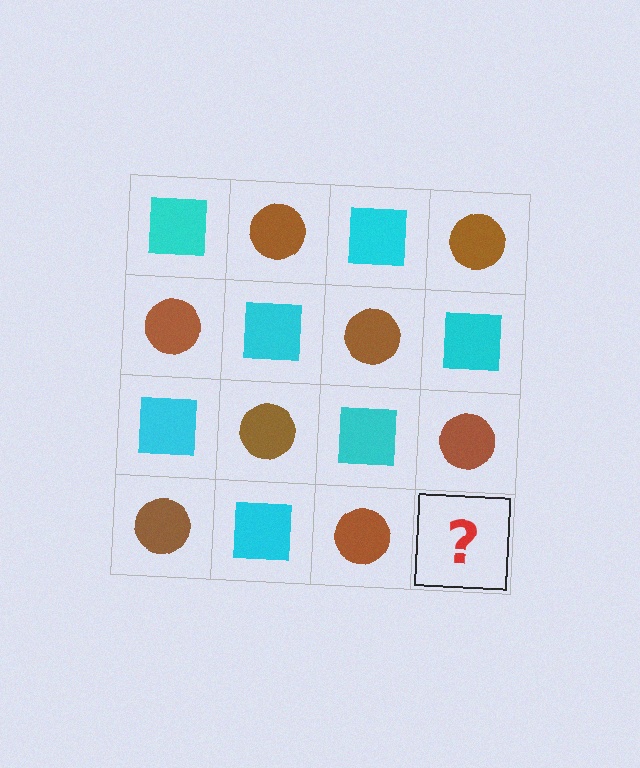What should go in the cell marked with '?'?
The missing cell should contain a cyan square.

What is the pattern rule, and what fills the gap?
The rule is that it alternates cyan square and brown circle in a checkerboard pattern. The gap should be filled with a cyan square.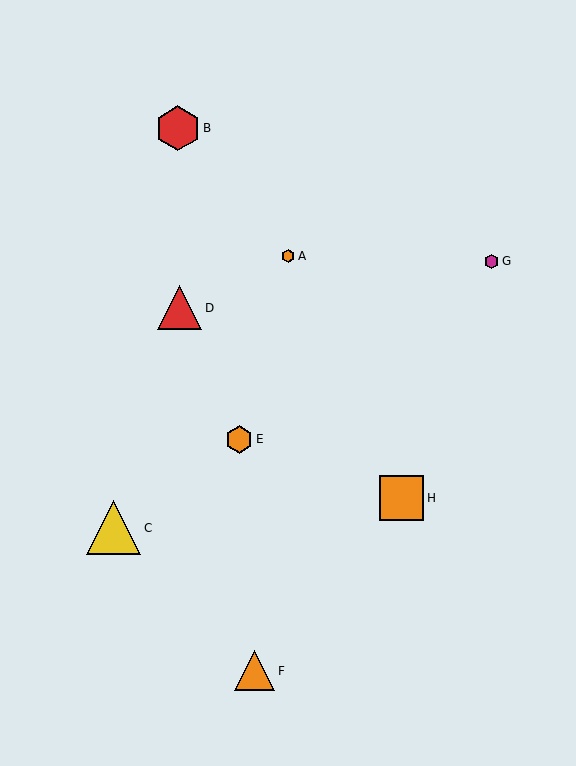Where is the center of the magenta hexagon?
The center of the magenta hexagon is at (492, 261).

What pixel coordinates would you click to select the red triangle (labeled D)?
Click at (179, 308) to select the red triangle D.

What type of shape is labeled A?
Shape A is an orange hexagon.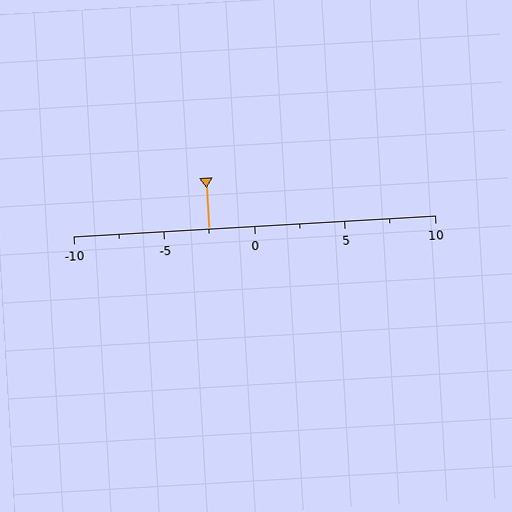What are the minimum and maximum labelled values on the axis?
The axis runs from -10 to 10.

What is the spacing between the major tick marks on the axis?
The major ticks are spaced 5 apart.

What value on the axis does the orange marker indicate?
The marker indicates approximately -2.5.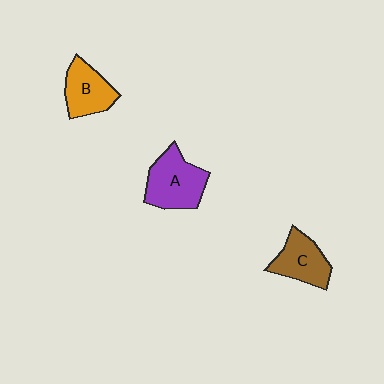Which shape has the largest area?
Shape A (purple).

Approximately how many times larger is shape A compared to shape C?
Approximately 1.3 times.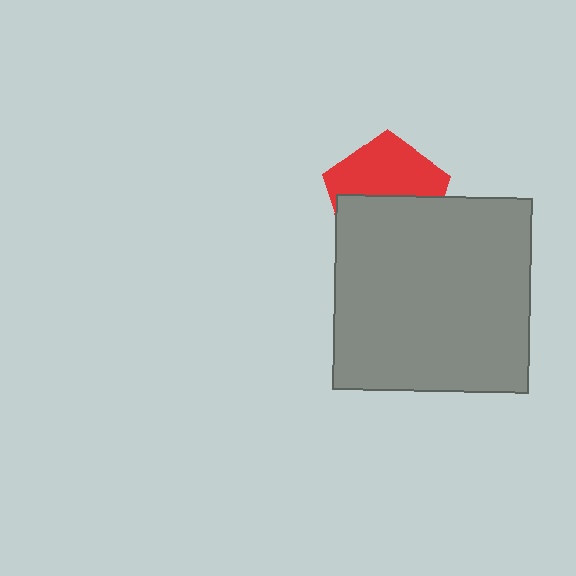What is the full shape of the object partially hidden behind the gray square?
The partially hidden object is a red pentagon.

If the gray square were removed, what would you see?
You would see the complete red pentagon.